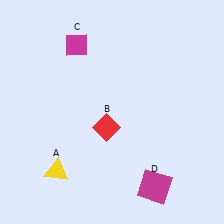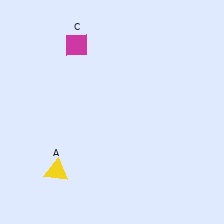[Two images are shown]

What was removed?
The magenta square (D), the red diamond (B) were removed in Image 2.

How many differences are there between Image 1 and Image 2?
There are 2 differences between the two images.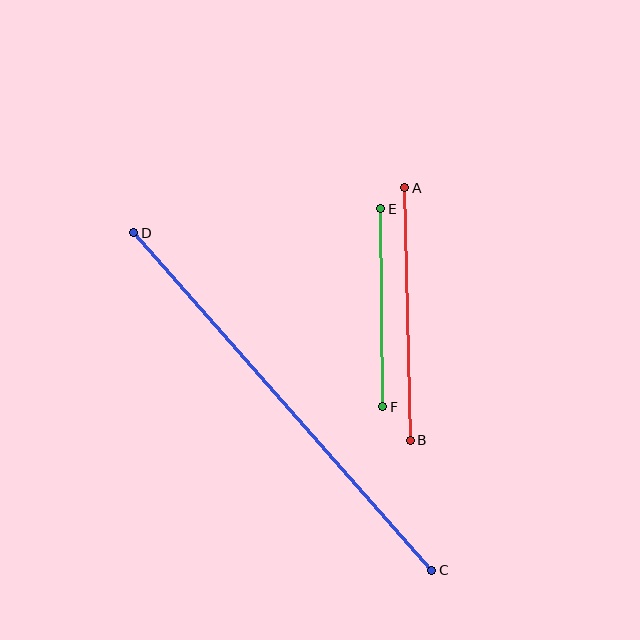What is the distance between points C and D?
The distance is approximately 450 pixels.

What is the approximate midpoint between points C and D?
The midpoint is at approximately (283, 402) pixels.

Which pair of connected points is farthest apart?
Points C and D are farthest apart.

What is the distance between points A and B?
The distance is approximately 252 pixels.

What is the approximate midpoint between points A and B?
The midpoint is at approximately (407, 314) pixels.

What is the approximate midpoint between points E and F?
The midpoint is at approximately (382, 308) pixels.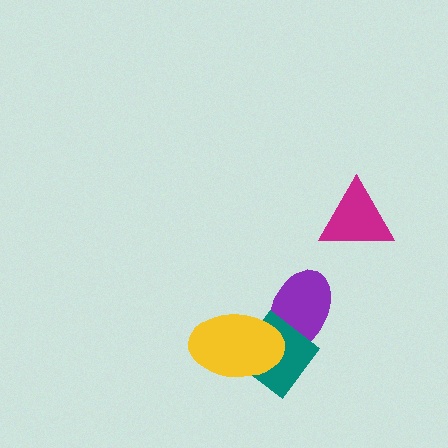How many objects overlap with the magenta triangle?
0 objects overlap with the magenta triangle.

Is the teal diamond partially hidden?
Yes, it is partially covered by another shape.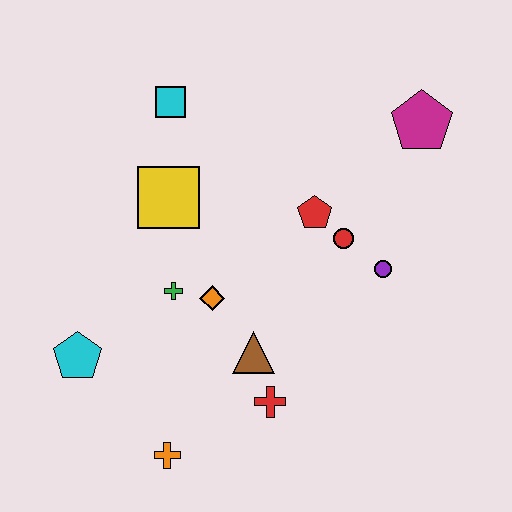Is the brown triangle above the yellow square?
No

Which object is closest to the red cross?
The brown triangle is closest to the red cross.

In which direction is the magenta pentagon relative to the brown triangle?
The magenta pentagon is above the brown triangle.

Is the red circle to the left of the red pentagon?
No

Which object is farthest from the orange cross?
The magenta pentagon is farthest from the orange cross.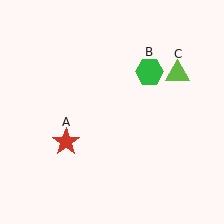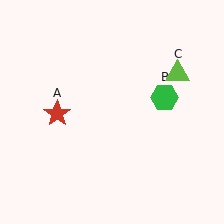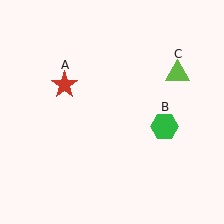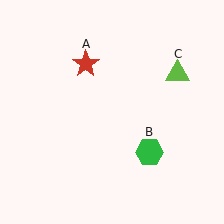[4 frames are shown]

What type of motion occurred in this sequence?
The red star (object A), green hexagon (object B) rotated clockwise around the center of the scene.